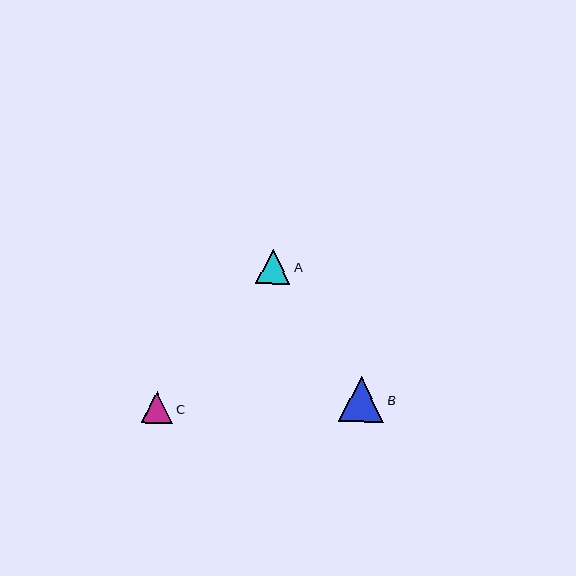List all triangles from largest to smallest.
From largest to smallest: B, A, C.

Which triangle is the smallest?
Triangle C is the smallest with a size of approximately 32 pixels.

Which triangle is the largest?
Triangle B is the largest with a size of approximately 45 pixels.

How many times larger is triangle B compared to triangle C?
Triangle B is approximately 1.4 times the size of triangle C.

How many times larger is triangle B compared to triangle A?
Triangle B is approximately 1.3 times the size of triangle A.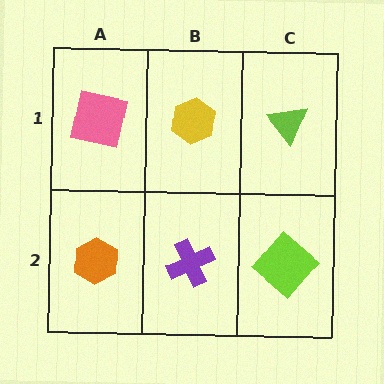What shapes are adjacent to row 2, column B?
A yellow hexagon (row 1, column B), an orange hexagon (row 2, column A), a lime diamond (row 2, column C).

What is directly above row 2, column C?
A lime triangle.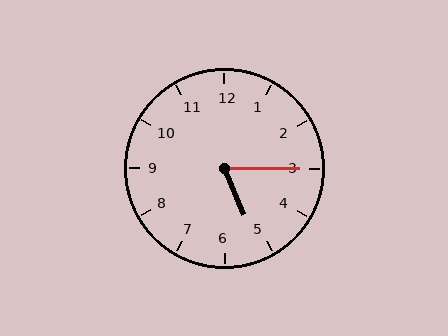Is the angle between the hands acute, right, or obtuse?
It is acute.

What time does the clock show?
5:15.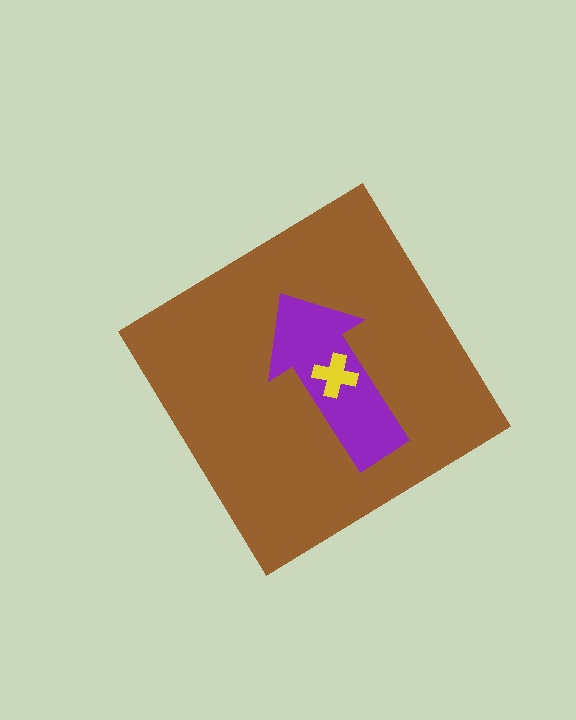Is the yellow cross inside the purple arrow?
Yes.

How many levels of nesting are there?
3.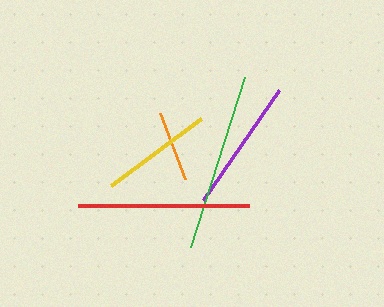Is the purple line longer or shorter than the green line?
The green line is longer than the purple line.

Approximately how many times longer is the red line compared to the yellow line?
The red line is approximately 1.5 times the length of the yellow line.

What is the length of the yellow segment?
The yellow segment is approximately 112 pixels long.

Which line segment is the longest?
The green line is the longest at approximately 179 pixels.